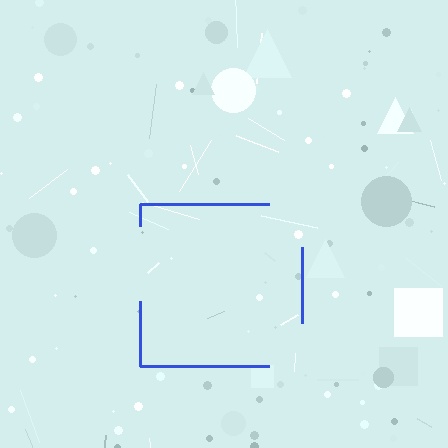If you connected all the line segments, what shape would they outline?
They would outline a square.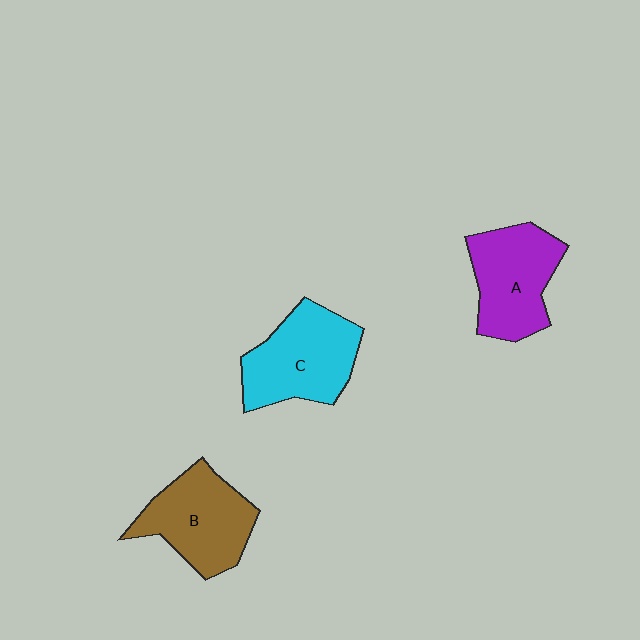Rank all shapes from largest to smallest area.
From largest to smallest: C (cyan), B (brown), A (purple).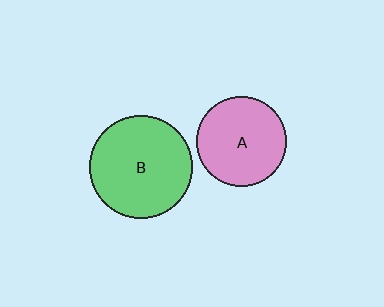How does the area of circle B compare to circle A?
Approximately 1.3 times.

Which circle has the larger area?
Circle B (green).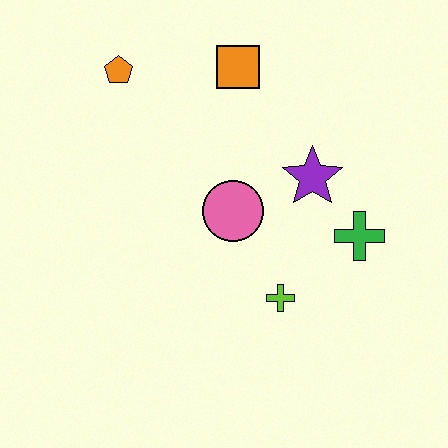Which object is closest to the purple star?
The green cross is closest to the purple star.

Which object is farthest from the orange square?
The lime cross is farthest from the orange square.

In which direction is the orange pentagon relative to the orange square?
The orange pentagon is to the left of the orange square.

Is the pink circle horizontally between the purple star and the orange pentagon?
Yes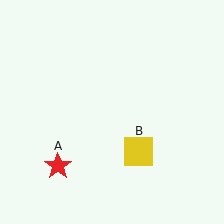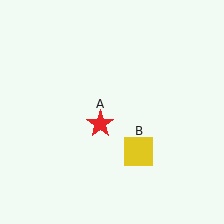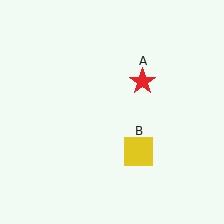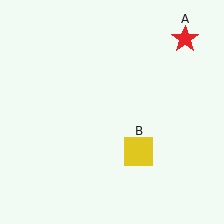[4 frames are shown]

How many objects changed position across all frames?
1 object changed position: red star (object A).